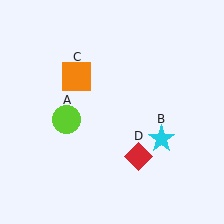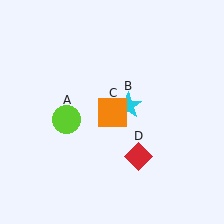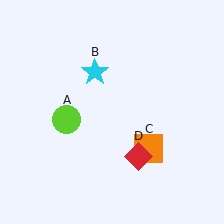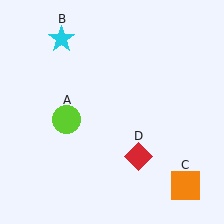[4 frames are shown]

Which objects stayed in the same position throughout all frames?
Lime circle (object A) and red diamond (object D) remained stationary.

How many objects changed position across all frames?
2 objects changed position: cyan star (object B), orange square (object C).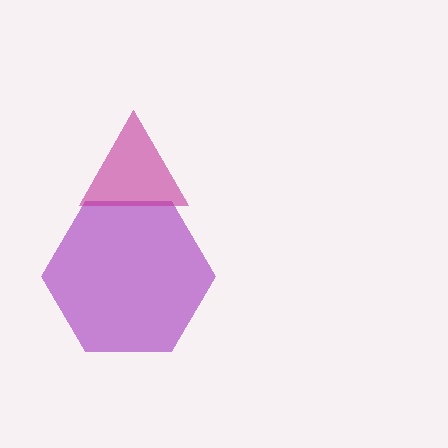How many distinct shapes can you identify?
There are 2 distinct shapes: a purple hexagon, a magenta triangle.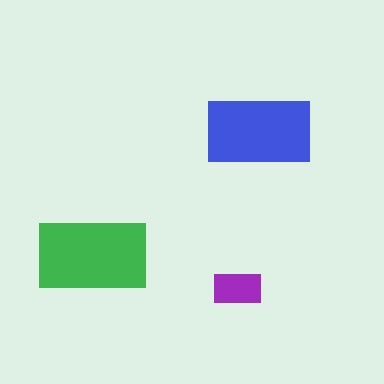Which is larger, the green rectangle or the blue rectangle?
The green one.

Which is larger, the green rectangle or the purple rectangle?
The green one.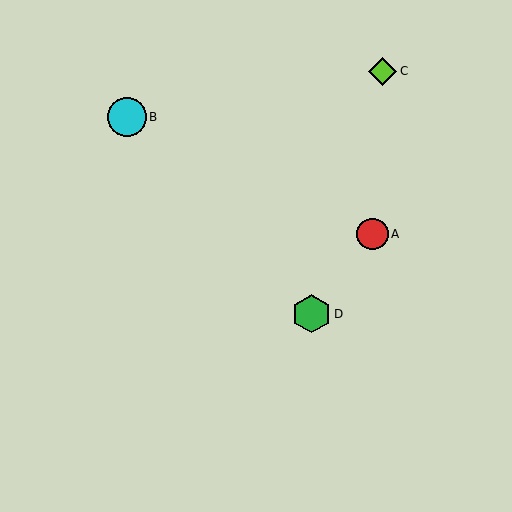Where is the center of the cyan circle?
The center of the cyan circle is at (127, 117).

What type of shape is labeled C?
Shape C is a lime diamond.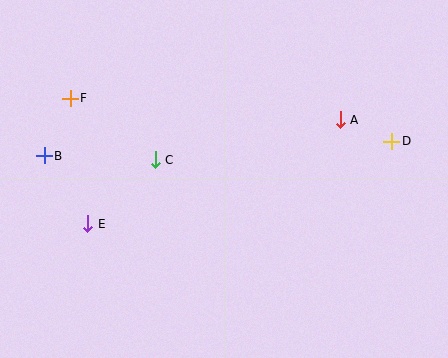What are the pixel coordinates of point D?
Point D is at (392, 141).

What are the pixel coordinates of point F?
Point F is at (70, 98).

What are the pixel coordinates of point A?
Point A is at (340, 120).